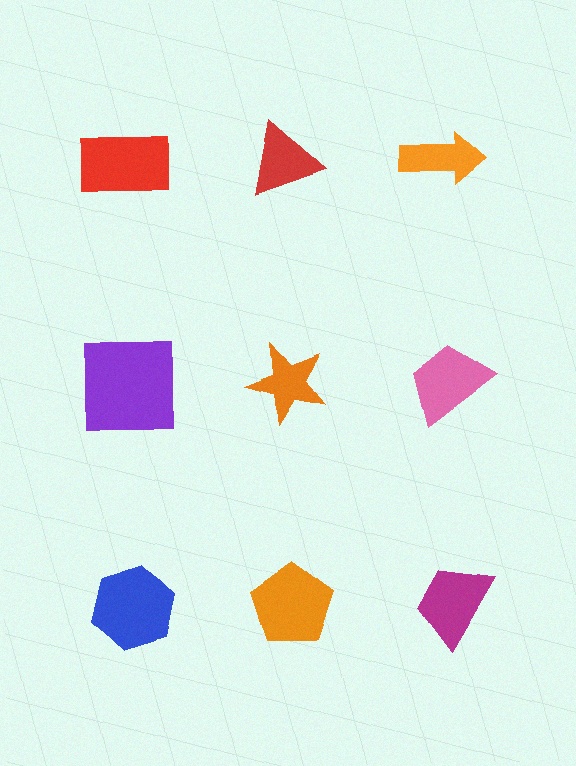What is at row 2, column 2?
An orange star.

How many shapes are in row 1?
3 shapes.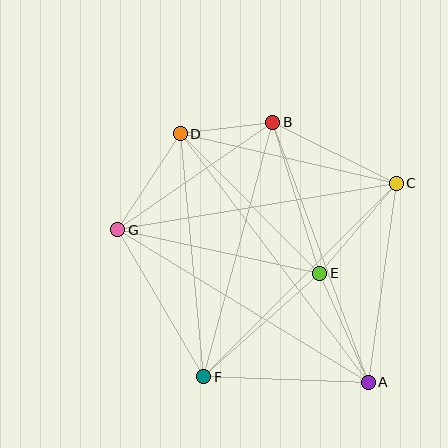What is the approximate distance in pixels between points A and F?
The distance between A and F is approximately 165 pixels.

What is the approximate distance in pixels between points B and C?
The distance between B and C is approximately 138 pixels.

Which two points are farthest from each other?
Points A and D are farthest from each other.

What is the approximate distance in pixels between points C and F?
The distance between C and F is approximately 273 pixels.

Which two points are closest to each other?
Points B and D are closest to each other.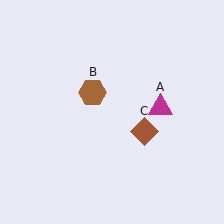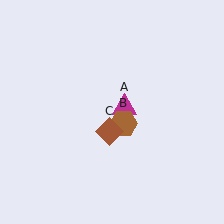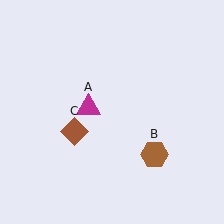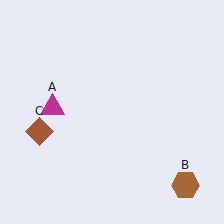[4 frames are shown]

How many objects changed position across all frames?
3 objects changed position: magenta triangle (object A), brown hexagon (object B), brown diamond (object C).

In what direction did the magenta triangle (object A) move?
The magenta triangle (object A) moved left.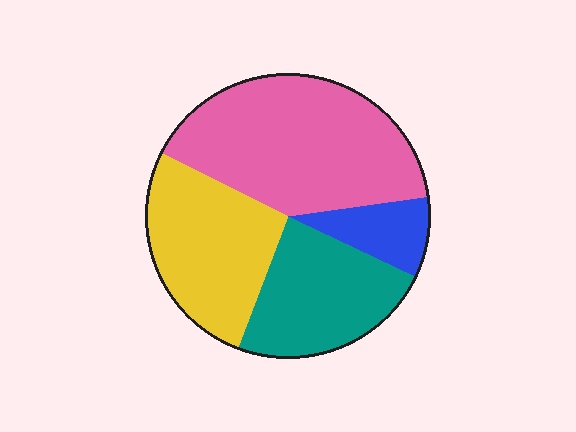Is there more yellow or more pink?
Pink.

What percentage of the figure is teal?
Teal covers about 25% of the figure.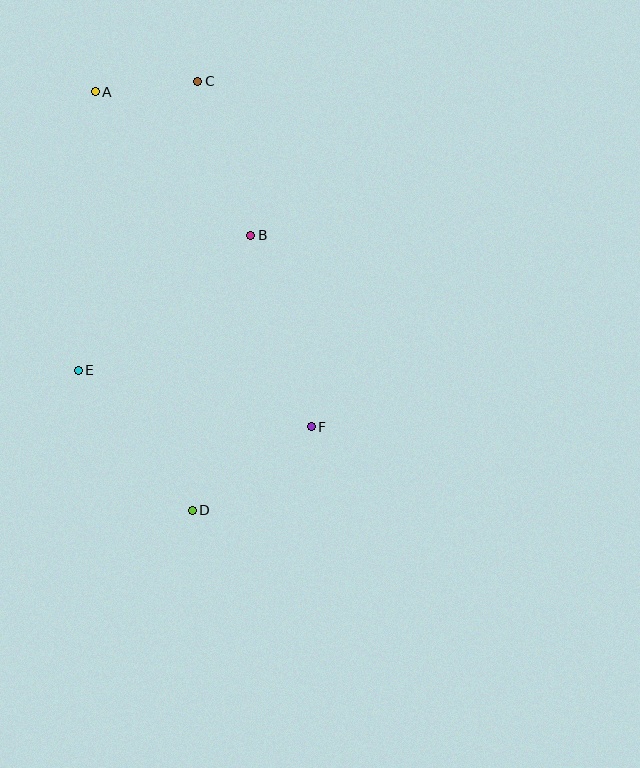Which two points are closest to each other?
Points A and C are closest to each other.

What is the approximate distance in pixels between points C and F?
The distance between C and F is approximately 364 pixels.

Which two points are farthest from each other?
Points A and D are farthest from each other.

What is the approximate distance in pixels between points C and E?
The distance between C and E is approximately 313 pixels.